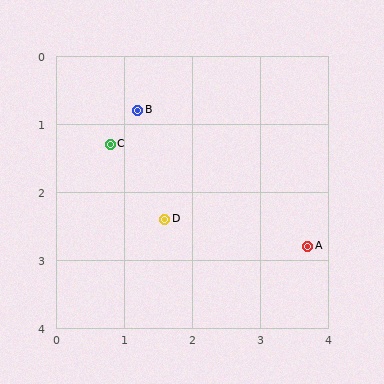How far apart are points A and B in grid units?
Points A and B are about 3.2 grid units apart.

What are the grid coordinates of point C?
Point C is at approximately (0.8, 1.3).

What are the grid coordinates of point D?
Point D is at approximately (1.6, 2.4).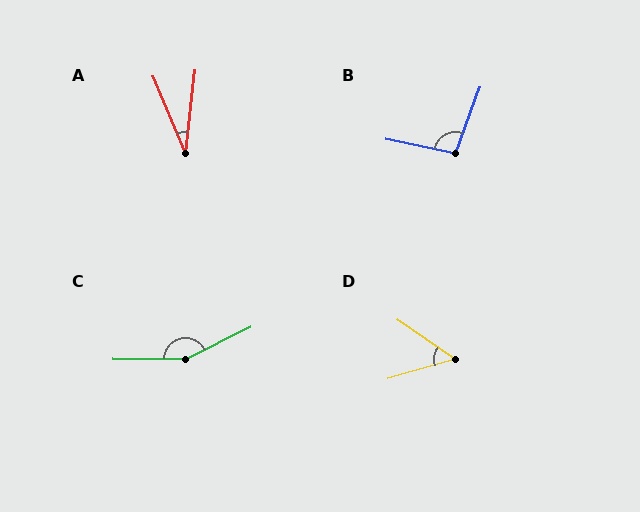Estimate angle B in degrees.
Approximately 99 degrees.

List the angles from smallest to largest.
A (29°), D (51°), B (99°), C (153°).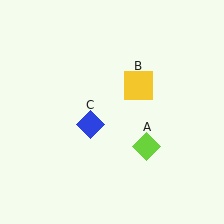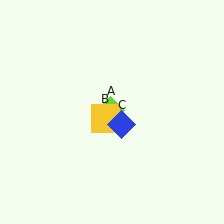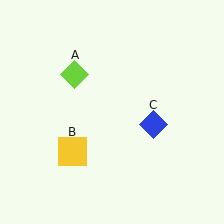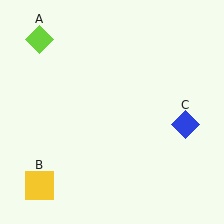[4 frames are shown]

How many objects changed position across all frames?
3 objects changed position: lime diamond (object A), yellow square (object B), blue diamond (object C).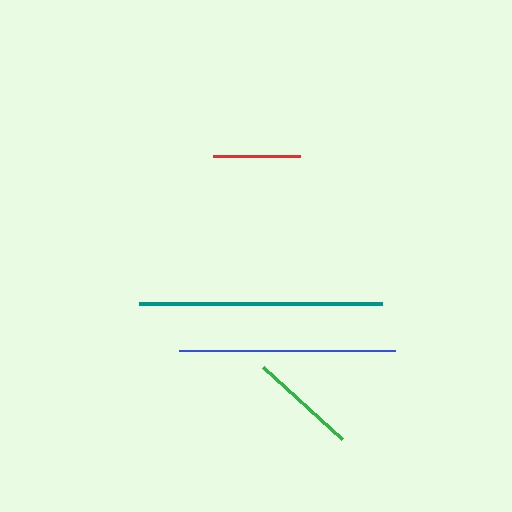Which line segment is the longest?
The teal line is the longest at approximately 244 pixels.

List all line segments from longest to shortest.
From longest to shortest: teal, blue, green, red.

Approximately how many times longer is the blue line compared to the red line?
The blue line is approximately 2.5 times the length of the red line.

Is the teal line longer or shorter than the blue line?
The teal line is longer than the blue line.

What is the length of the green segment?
The green segment is approximately 107 pixels long.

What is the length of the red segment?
The red segment is approximately 86 pixels long.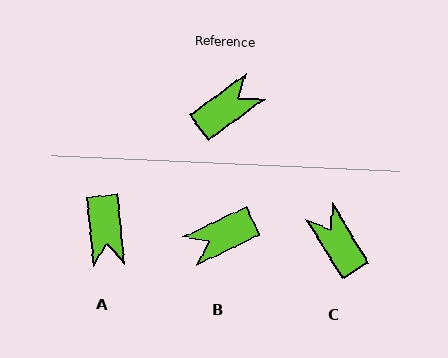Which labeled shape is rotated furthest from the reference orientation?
B, about 169 degrees away.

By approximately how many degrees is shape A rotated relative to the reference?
Approximately 121 degrees clockwise.